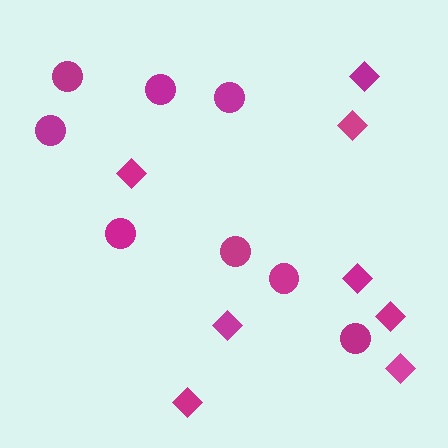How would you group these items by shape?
There are 2 groups: one group of circles (8) and one group of diamonds (8).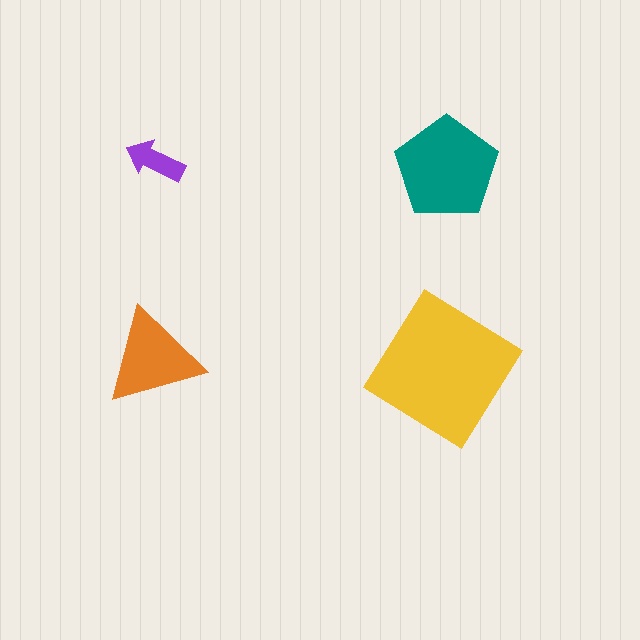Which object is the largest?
The yellow diamond.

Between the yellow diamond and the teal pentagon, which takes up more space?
The yellow diamond.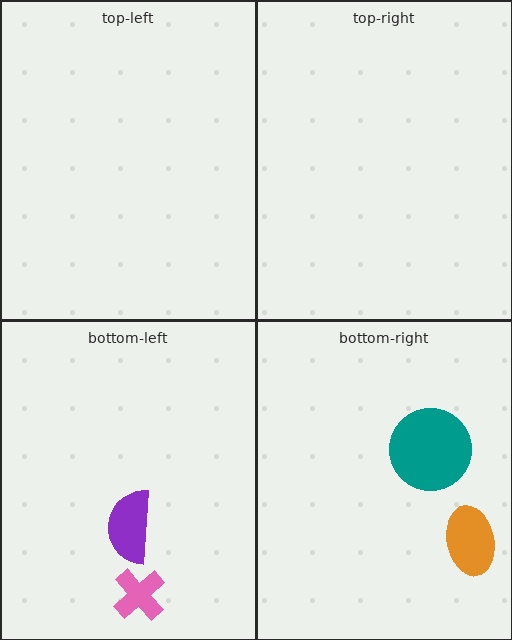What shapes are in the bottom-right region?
The orange ellipse, the teal circle.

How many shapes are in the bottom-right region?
2.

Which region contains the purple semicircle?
The bottom-left region.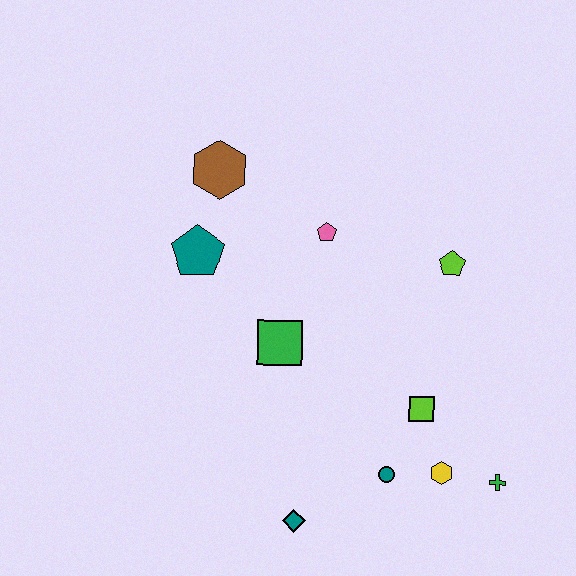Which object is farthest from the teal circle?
The brown hexagon is farthest from the teal circle.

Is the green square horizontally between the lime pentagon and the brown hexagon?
Yes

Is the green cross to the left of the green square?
No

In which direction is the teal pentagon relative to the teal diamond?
The teal pentagon is above the teal diamond.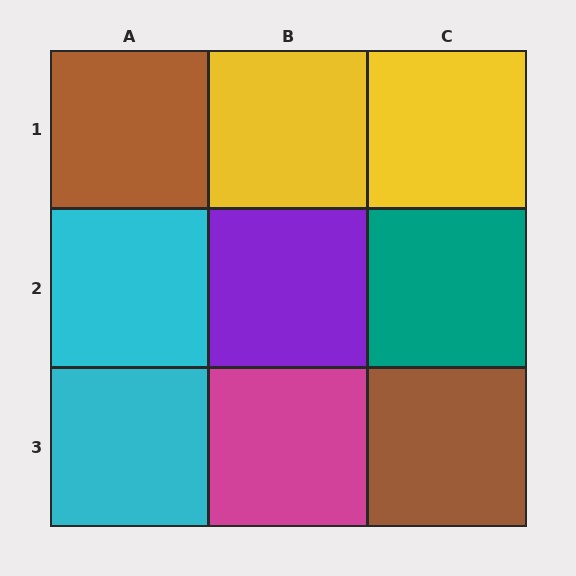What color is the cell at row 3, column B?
Magenta.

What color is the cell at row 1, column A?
Brown.